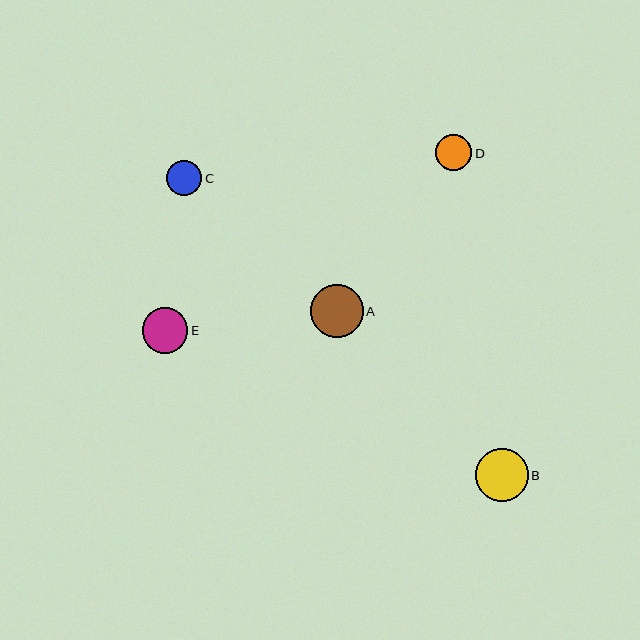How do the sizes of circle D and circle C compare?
Circle D and circle C are approximately the same size.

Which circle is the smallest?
Circle C is the smallest with a size of approximately 35 pixels.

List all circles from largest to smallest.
From largest to smallest: B, A, E, D, C.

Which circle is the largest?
Circle B is the largest with a size of approximately 53 pixels.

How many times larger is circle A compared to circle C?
Circle A is approximately 1.5 times the size of circle C.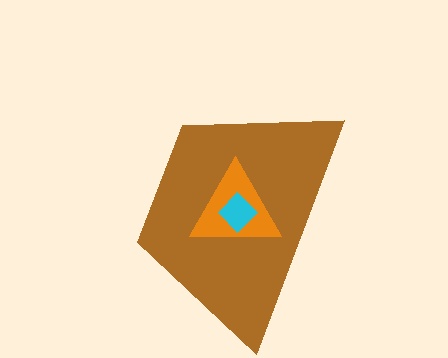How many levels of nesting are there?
3.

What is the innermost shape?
The cyan diamond.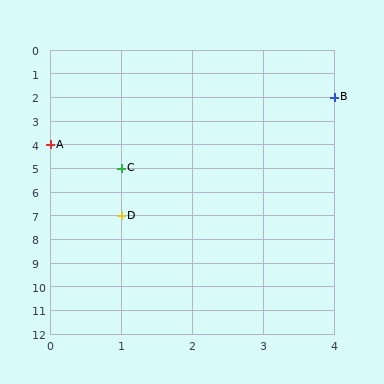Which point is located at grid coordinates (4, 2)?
Point B is at (4, 2).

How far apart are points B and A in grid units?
Points B and A are 4 columns and 2 rows apart (about 4.5 grid units diagonally).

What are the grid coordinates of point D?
Point D is at grid coordinates (1, 7).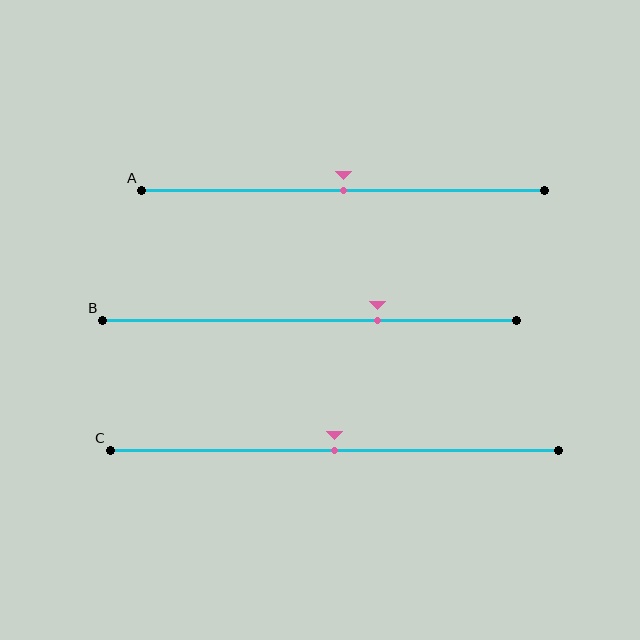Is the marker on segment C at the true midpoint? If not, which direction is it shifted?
Yes, the marker on segment C is at the true midpoint.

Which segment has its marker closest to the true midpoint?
Segment A has its marker closest to the true midpoint.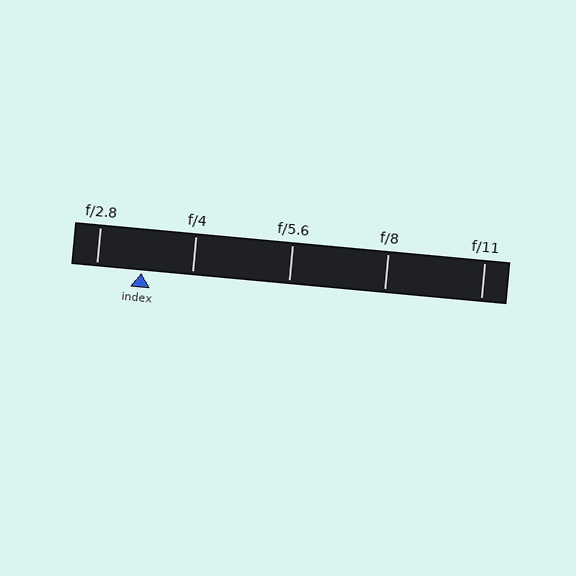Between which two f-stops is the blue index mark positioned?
The index mark is between f/2.8 and f/4.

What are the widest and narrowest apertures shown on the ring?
The widest aperture shown is f/2.8 and the narrowest is f/11.